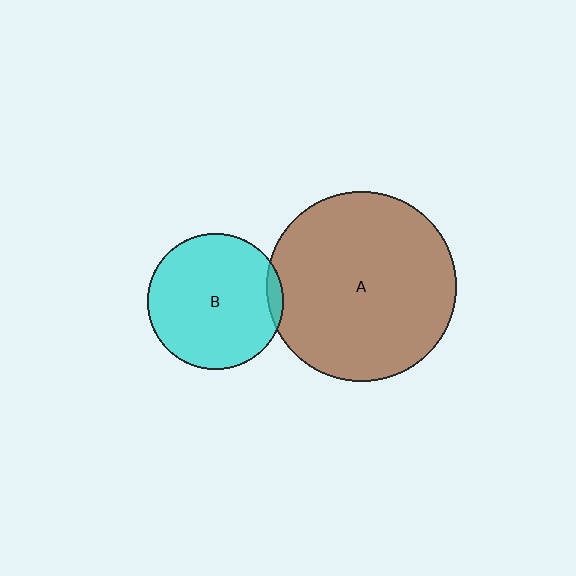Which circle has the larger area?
Circle A (brown).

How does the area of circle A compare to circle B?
Approximately 1.9 times.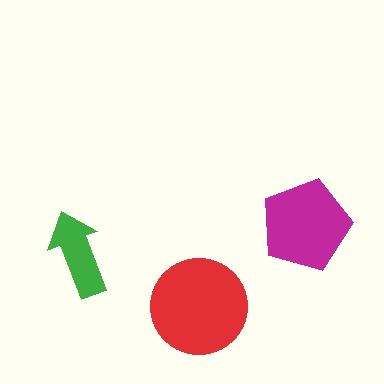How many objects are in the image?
There are 3 objects in the image.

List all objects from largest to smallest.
The red circle, the magenta pentagon, the green arrow.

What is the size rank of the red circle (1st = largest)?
1st.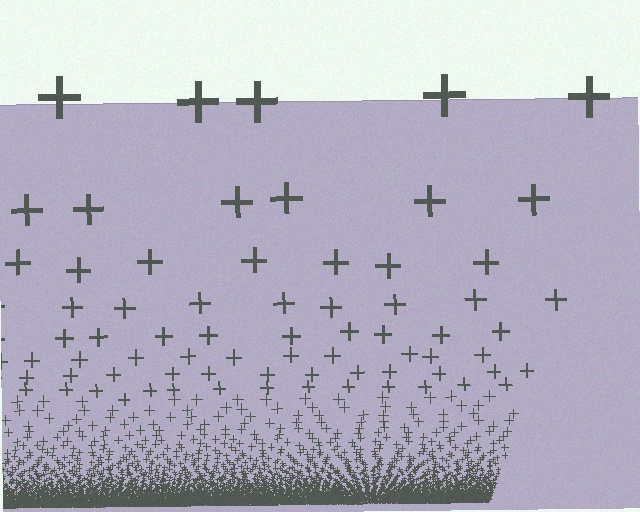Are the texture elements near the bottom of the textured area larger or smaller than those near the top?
Smaller. The gradient is inverted — elements near the bottom are smaller and denser.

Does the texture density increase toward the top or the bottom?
Density increases toward the bottom.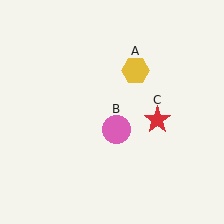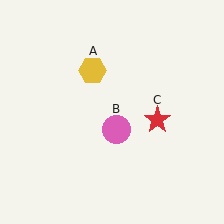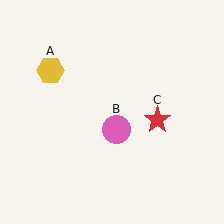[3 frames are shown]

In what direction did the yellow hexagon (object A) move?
The yellow hexagon (object A) moved left.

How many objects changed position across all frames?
1 object changed position: yellow hexagon (object A).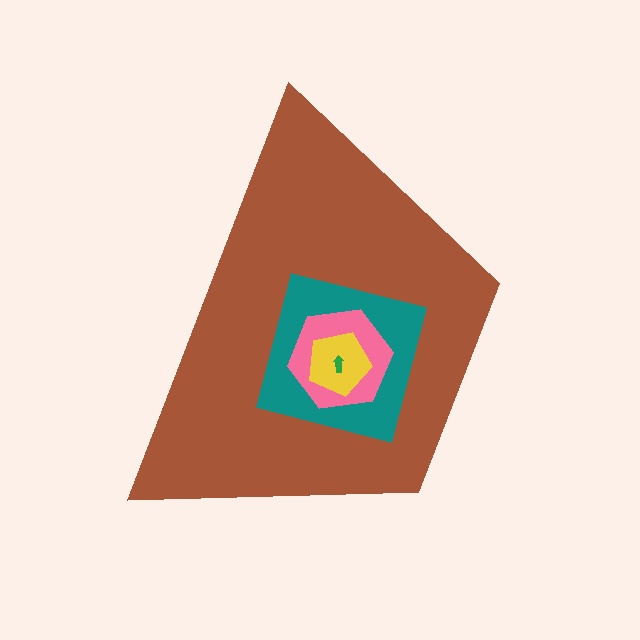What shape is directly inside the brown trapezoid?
The teal square.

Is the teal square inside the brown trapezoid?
Yes.